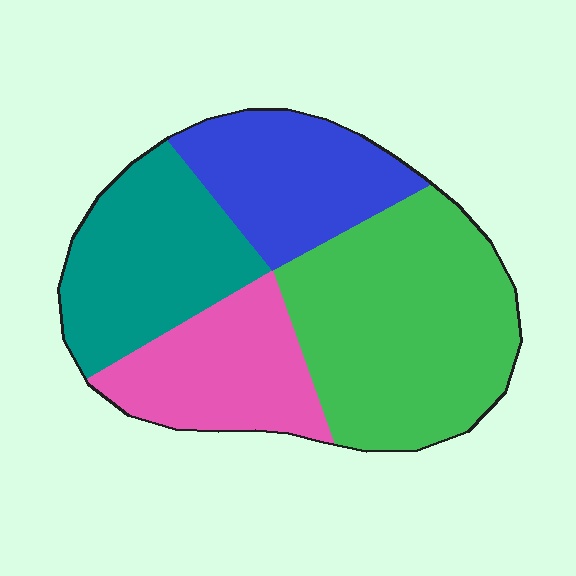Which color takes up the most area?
Green, at roughly 40%.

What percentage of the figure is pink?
Pink covers about 20% of the figure.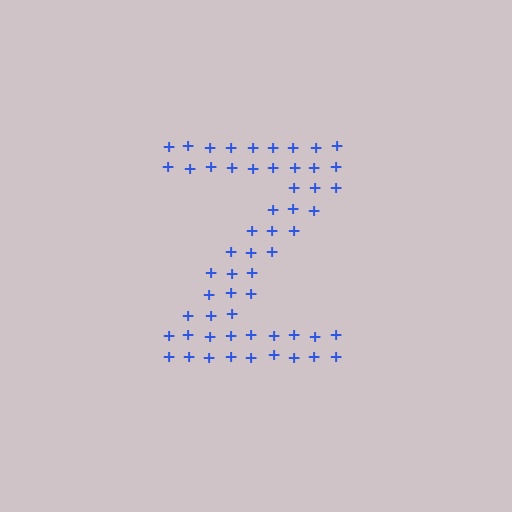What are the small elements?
The small elements are plus signs.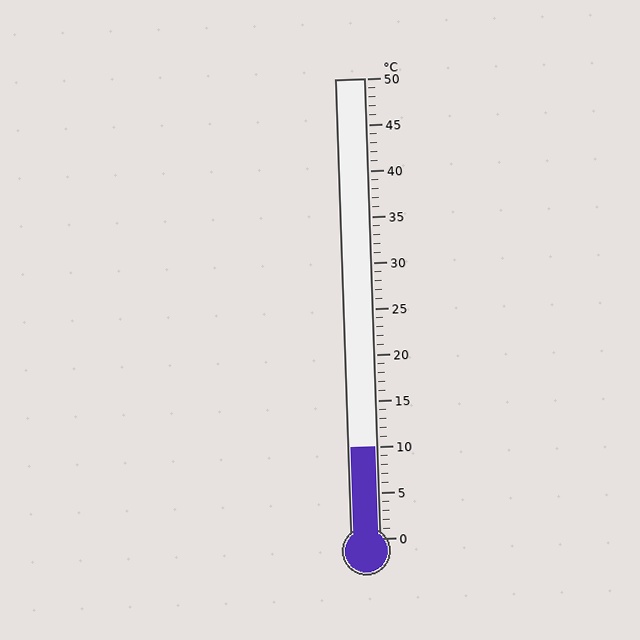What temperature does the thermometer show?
The thermometer shows approximately 10°C.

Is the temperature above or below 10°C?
The temperature is at 10°C.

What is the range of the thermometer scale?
The thermometer scale ranges from 0°C to 50°C.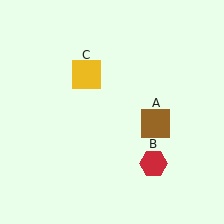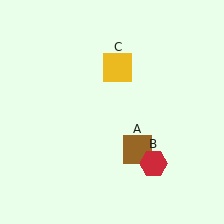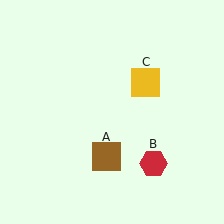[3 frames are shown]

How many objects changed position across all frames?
2 objects changed position: brown square (object A), yellow square (object C).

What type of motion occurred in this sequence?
The brown square (object A), yellow square (object C) rotated clockwise around the center of the scene.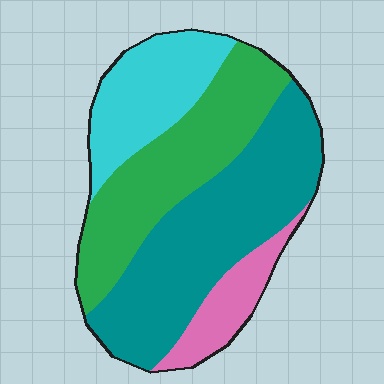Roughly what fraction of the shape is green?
Green covers about 30% of the shape.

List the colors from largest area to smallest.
From largest to smallest: teal, green, cyan, pink.